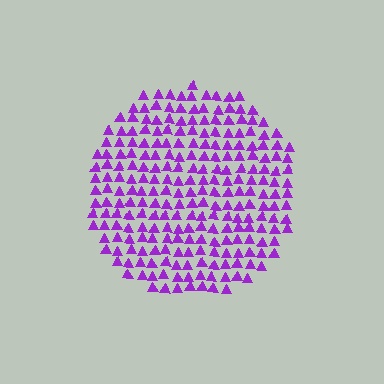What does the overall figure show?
The overall figure shows a circle.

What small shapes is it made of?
It is made of small triangles.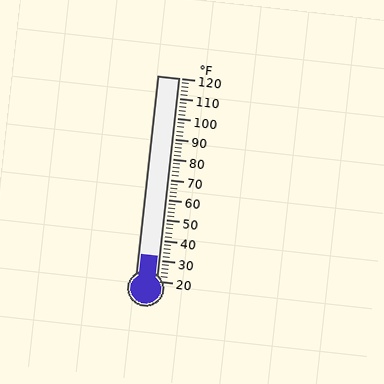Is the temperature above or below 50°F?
The temperature is below 50°F.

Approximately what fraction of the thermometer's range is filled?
The thermometer is filled to approximately 10% of its range.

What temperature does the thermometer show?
The thermometer shows approximately 32°F.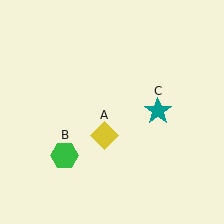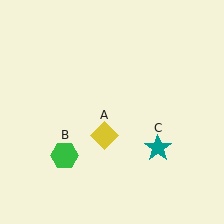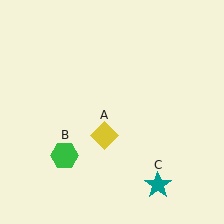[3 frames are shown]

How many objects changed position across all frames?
1 object changed position: teal star (object C).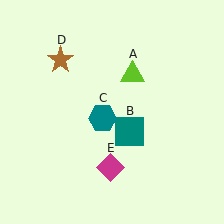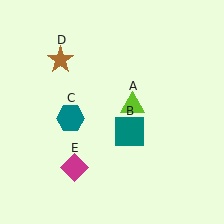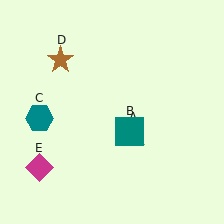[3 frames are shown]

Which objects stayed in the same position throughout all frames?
Teal square (object B) and brown star (object D) remained stationary.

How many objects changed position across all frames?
3 objects changed position: lime triangle (object A), teal hexagon (object C), magenta diamond (object E).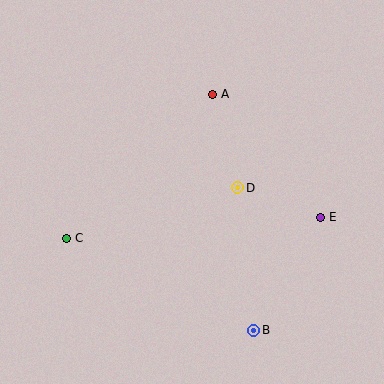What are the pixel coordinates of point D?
Point D is at (238, 188).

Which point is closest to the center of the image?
Point D at (238, 188) is closest to the center.